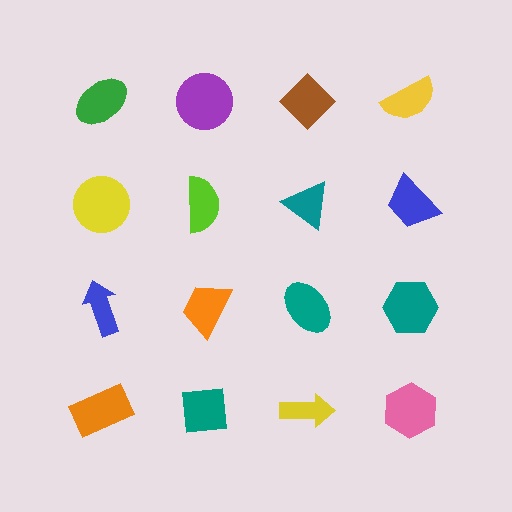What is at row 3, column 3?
A teal ellipse.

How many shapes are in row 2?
4 shapes.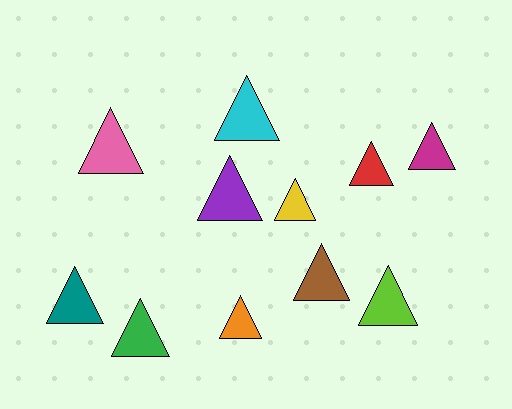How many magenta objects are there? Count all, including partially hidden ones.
There is 1 magenta object.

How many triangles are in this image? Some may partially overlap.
There are 11 triangles.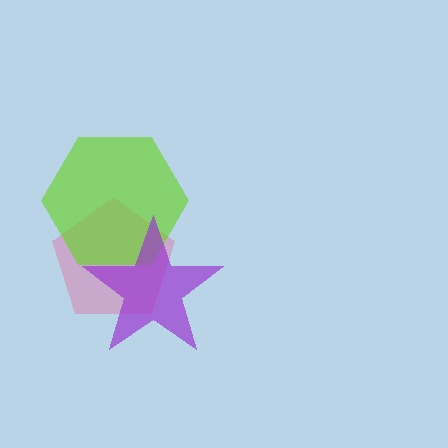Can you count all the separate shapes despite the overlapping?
Yes, there are 3 separate shapes.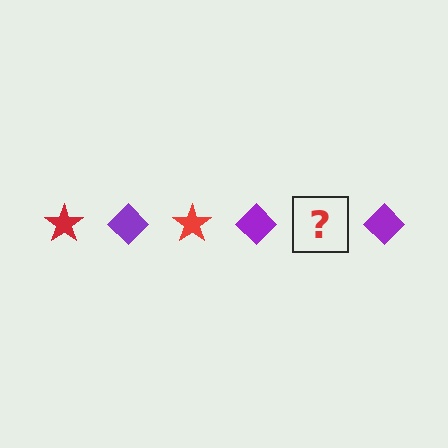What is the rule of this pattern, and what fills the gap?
The rule is that the pattern alternates between red star and purple diamond. The gap should be filled with a red star.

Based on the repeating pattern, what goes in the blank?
The blank should be a red star.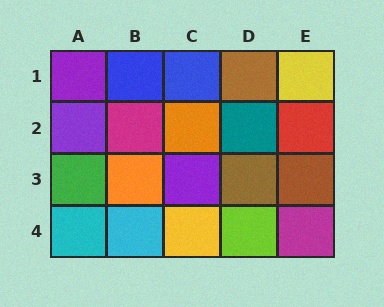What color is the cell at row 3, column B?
Orange.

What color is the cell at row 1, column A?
Purple.